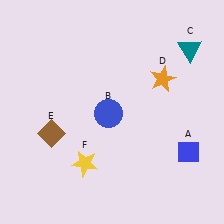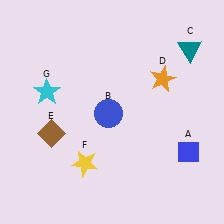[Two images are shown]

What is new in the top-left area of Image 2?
A cyan star (G) was added in the top-left area of Image 2.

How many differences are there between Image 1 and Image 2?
There is 1 difference between the two images.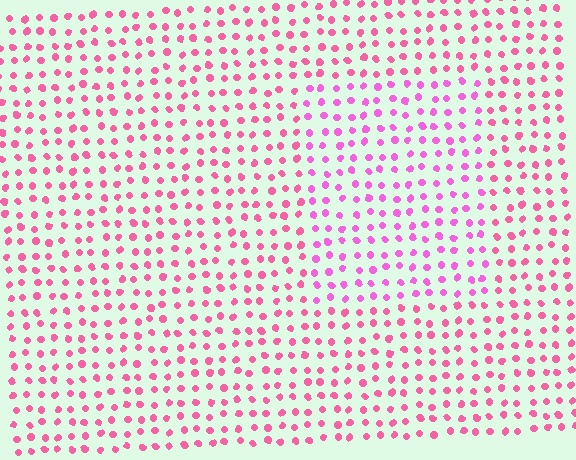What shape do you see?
I see a rectangle.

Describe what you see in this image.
The image is filled with small pink elements in a uniform arrangement. A rectangle-shaped region is visible where the elements are tinted to a slightly different hue, forming a subtle color boundary.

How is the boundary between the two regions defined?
The boundary is defined purely by a slight shift in hue (about 25 degrees). Spacing, size, and orientation are identical on both sides.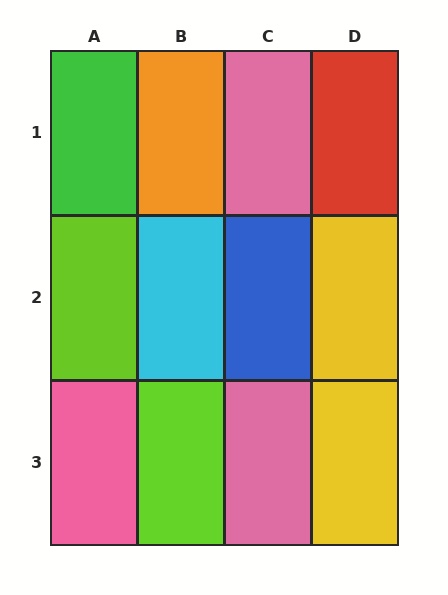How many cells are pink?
3 cells are pink.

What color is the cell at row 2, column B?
Cyan.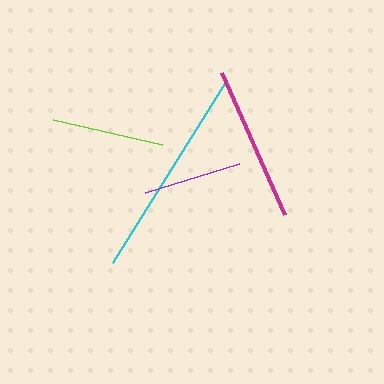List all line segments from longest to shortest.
From longest to shortest: cyan, magenta, lime, purple.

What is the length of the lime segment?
The lime segment is approximately 112 pixels long.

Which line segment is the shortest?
The purple line is the shortest at approximately 98 pixels.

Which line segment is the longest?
The cyan line is the longest at approximately 213 pixels.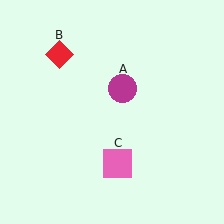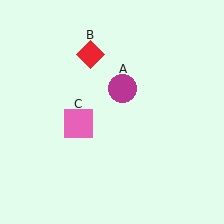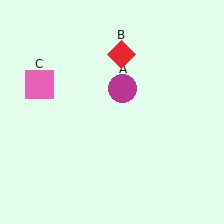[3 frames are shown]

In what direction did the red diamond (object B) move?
The red diamond (object B) moved right.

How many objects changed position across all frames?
2 objects changed position: red diamond (object B), pink square (object C).